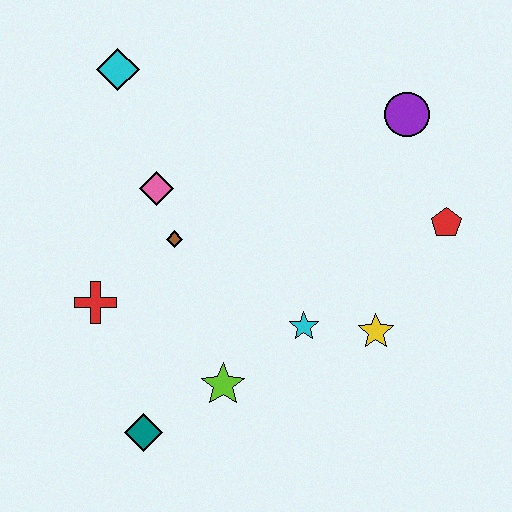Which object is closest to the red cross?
The brown diamond is closest to the red cross.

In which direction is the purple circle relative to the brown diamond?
The purple circle is to the right of the brown diamond.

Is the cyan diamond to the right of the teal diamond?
No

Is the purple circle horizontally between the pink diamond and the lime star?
No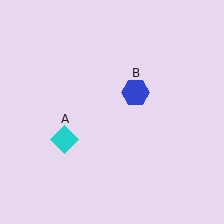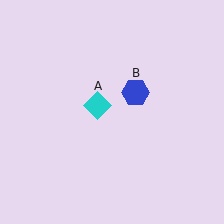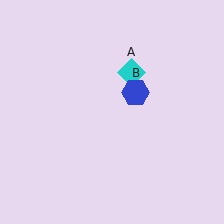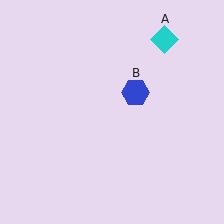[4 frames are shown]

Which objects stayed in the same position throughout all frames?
Blue hexagon (object B) remained stationary.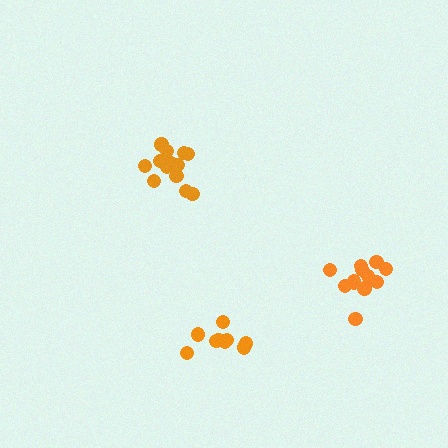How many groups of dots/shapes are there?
There are 3 groups.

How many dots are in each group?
Group 1: 13 dots, Group 2: 9 dots, Group 3: 12 dots (34 total).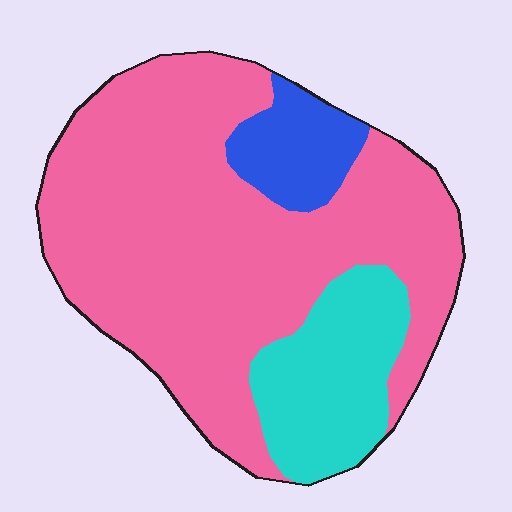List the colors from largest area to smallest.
From largest to smallest: pink, cyan, blue.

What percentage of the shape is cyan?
Cyan covers about 20% of the shape.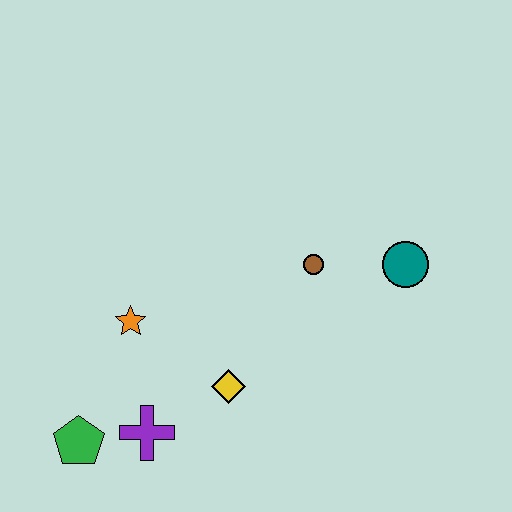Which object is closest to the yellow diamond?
The purple cross is closest to the yellow diamond.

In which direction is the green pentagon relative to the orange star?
The green pentagon is below the orange star.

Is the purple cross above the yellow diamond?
No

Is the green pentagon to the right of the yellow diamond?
No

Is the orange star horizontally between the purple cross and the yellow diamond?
No